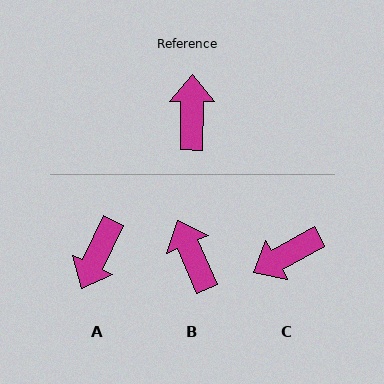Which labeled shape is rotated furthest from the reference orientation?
A, about 155 degrees away.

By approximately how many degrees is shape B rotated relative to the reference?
Approximately 24 degrees counter-clockwise.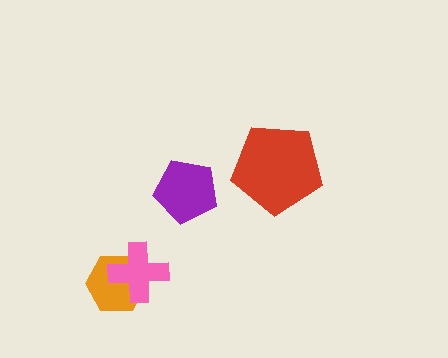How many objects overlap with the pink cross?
1 object overlaps with the pink cross.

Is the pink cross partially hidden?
No, no other shape covers it.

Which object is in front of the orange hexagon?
The pink cross is in front of the orange hexagon.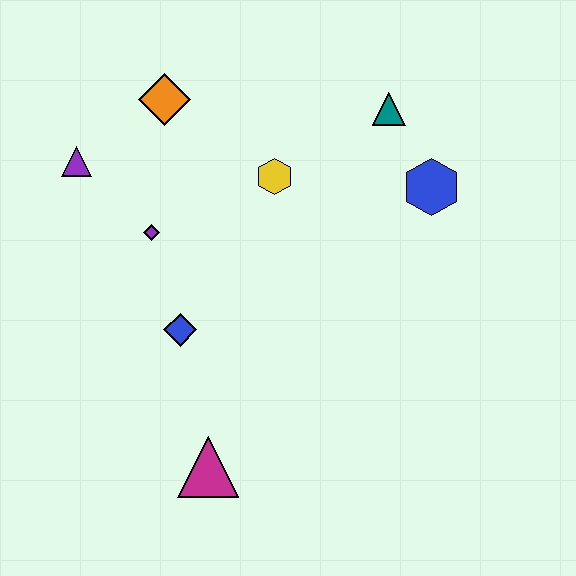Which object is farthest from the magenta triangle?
The teal triangle is farthest from the magenta triangle.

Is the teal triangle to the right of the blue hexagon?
No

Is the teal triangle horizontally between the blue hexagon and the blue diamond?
Yes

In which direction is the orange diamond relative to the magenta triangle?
The orange diamond is above the magenta triangle.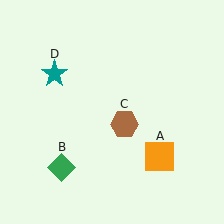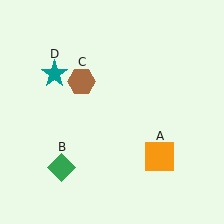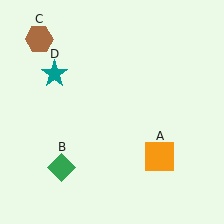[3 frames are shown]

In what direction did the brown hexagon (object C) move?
The brown hexagon (object C) moved up and to the left.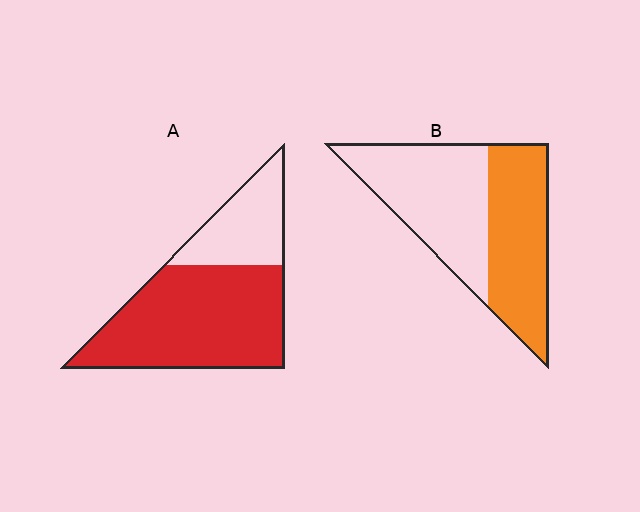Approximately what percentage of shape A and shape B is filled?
A is approximately 70% and B is approximately 45%.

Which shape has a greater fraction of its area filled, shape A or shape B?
Shape A.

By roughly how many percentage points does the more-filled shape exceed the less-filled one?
By roughly 25 percentage points (A over B).